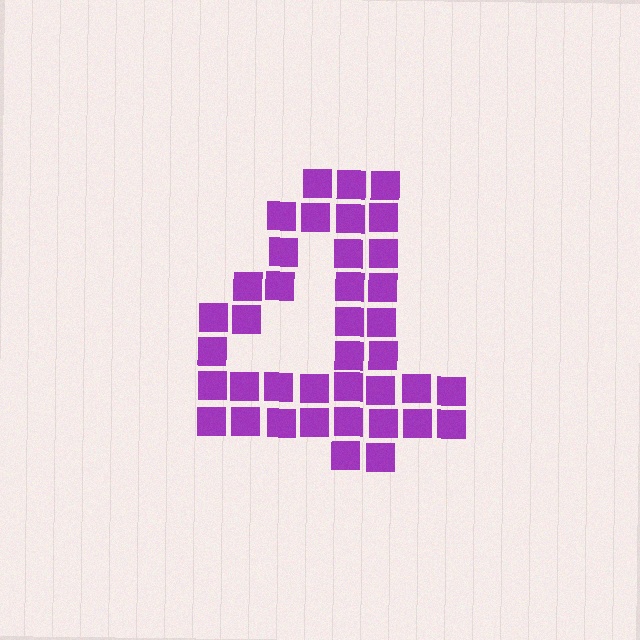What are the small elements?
The small elements are squares.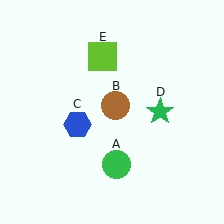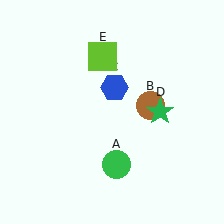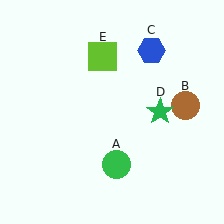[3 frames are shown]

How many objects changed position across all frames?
2 objects changed position: brown circle (object B), blue hexagon (object C).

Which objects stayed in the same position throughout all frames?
Green circle (object A) and green star (object D) and lime square (object E) remained stationary.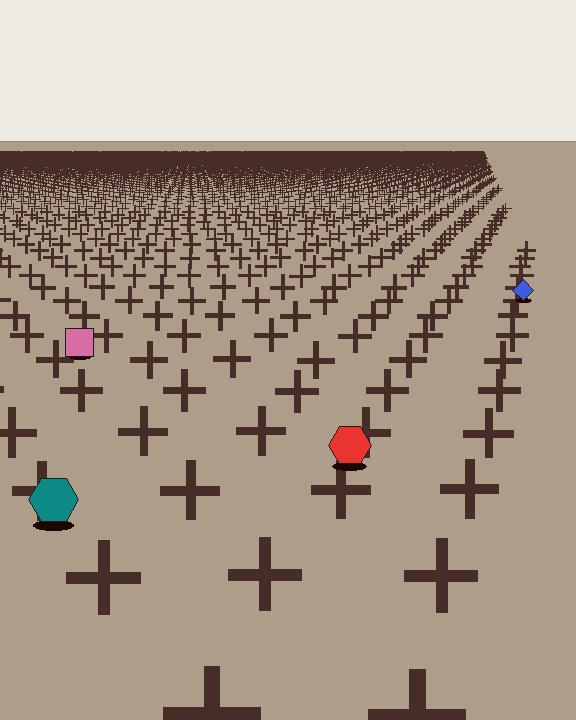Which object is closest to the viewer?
The teal hexagon is closest. The texture marks near it are larger and more spread out.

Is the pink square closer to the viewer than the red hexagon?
No. The red hexagon is closer — you can tell from the texture gradient: the ground texture is coarser near it.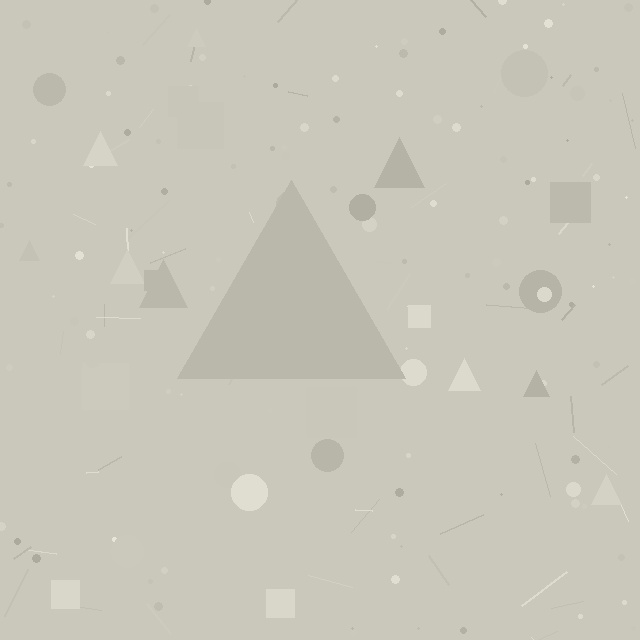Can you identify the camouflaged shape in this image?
The camouflaged shape is a triangle.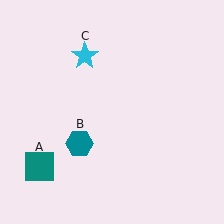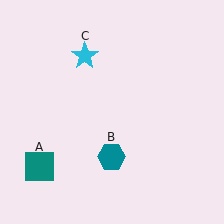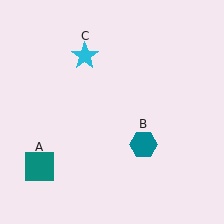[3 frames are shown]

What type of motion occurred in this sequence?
The teal hexagon (object B) rotated counterclockwise around the center of the scene.